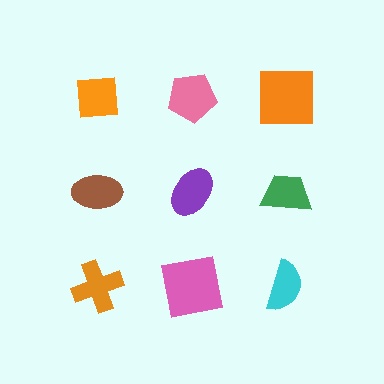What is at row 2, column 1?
A brown ellipse.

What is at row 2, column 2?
A purple ellipse.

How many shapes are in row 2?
3 shapes.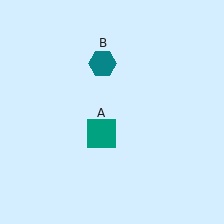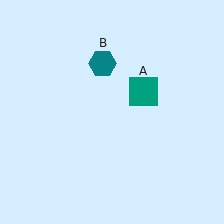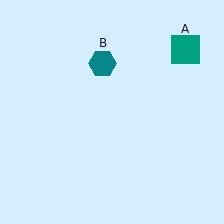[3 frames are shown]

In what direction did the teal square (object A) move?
The teal square (object A) moved up and to the right.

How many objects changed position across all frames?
1 object changed position: teal square (object A).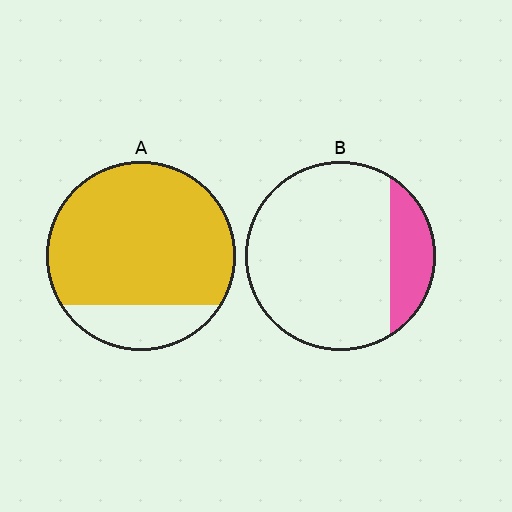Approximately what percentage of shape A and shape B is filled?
A is approximately 80% and B is approximately 20%.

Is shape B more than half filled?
No.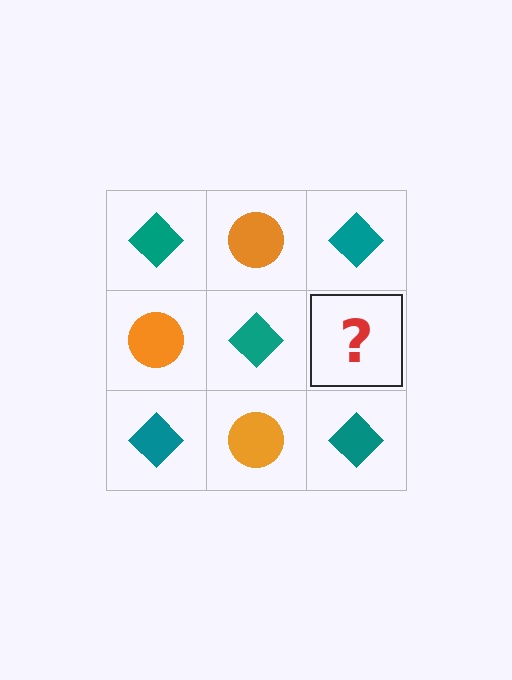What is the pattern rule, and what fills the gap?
The rule is that it alternates teal diamond and orange circle in a checkerboard pattern. The gap should be filled with an orange circle.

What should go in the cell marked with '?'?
The missing cell should contain an orange circle.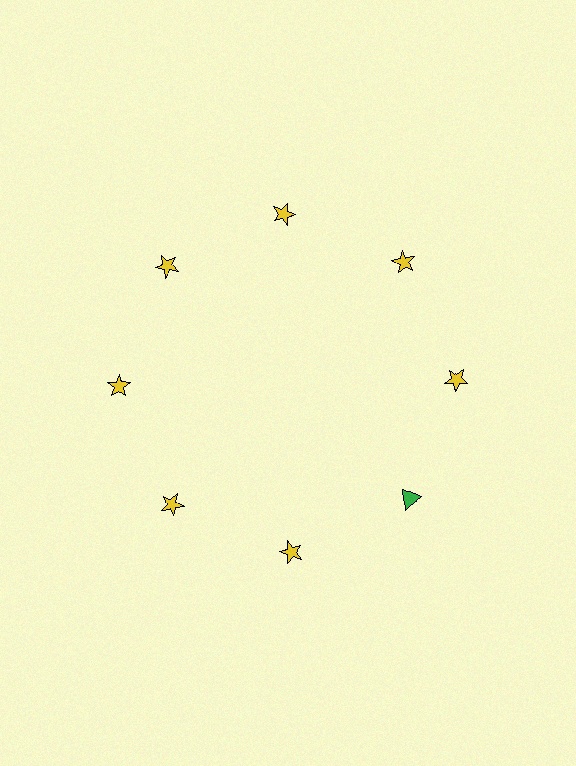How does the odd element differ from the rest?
It differs in both color (green instead of yellow) and shape (triangle instead of star).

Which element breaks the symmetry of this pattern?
The green triangle at roughly the 4 o'clock position breaks the symmetry. All other shapes are yellow stars.